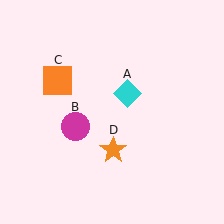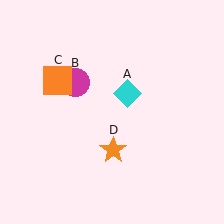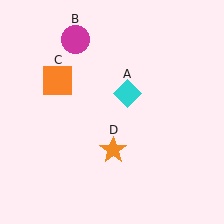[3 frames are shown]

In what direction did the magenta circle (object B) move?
The magenta circle (object B) moved up.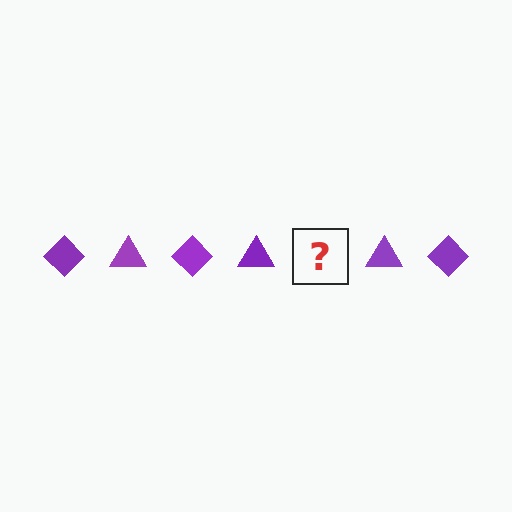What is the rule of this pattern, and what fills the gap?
The rule is that the pattern cycles through diamond, triangle shapes in purple. The gap should be filled with a purple diamond.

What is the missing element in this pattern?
The missing element is a purple diamond.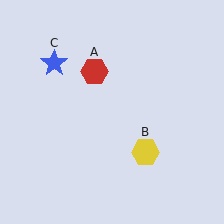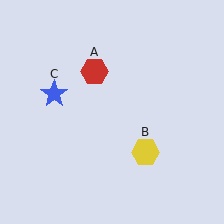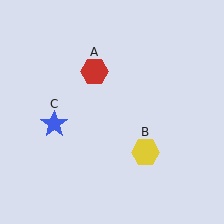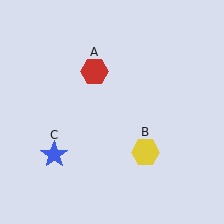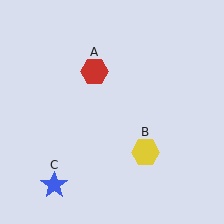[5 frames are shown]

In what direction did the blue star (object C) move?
The blue star (object C) moved down.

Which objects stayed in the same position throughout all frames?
Red hexagon (object A) and yellow hexagon (object B) remained stationary.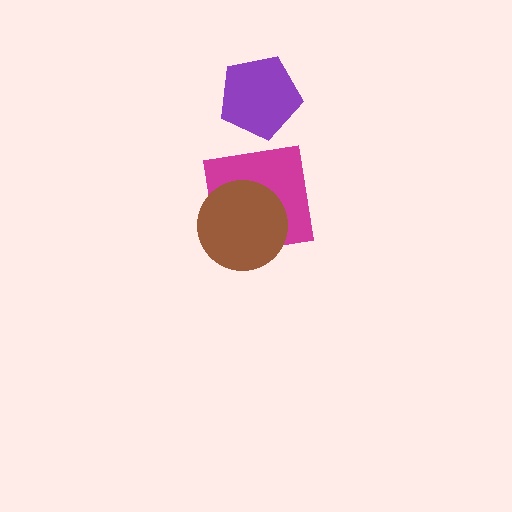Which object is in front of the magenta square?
The brown circle is in front of the magenta square.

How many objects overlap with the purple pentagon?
0 objects overlap with the purple pentagon.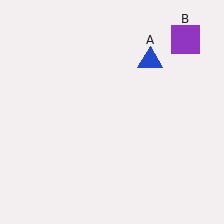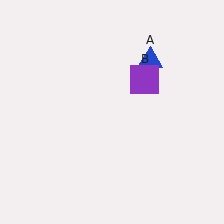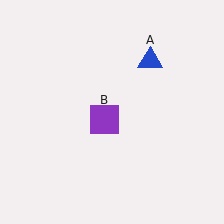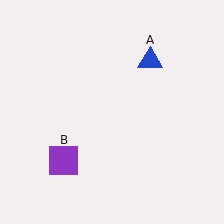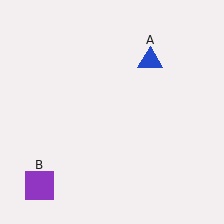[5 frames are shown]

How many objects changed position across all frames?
1 object changed position: purple square (object B).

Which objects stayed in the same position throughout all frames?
Blue triangle (object A) remained stationary.